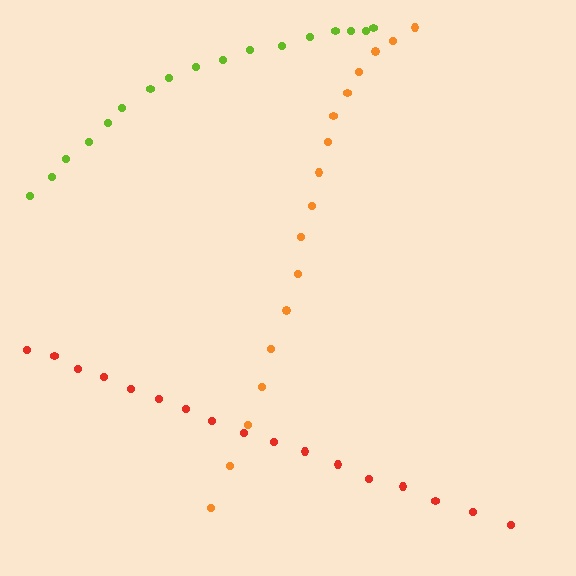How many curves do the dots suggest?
There are 3 distinct paths.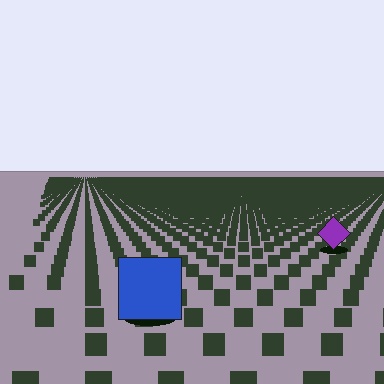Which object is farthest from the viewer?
The purple diamond is farthest from the viewer. It appears smaller and the ground texture around it is denser.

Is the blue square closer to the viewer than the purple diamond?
Yes. The blue square is closer — you can tell from the texture gradient: the ground texture is coarser near it.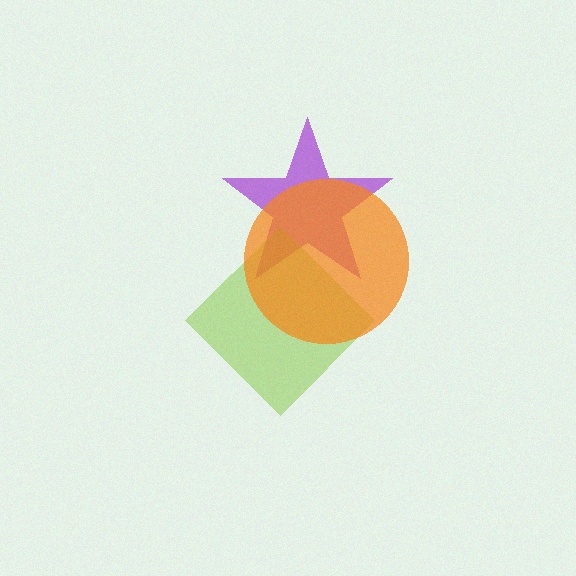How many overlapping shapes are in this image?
There are 3 overlapping shapes in the image.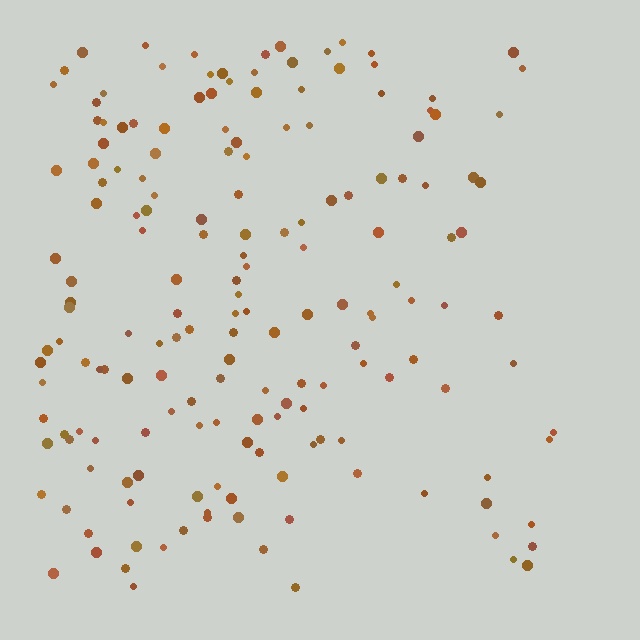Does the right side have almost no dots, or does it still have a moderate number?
Still a moderate number, just noticeably fewer than the left.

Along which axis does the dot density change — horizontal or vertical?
Horizontal.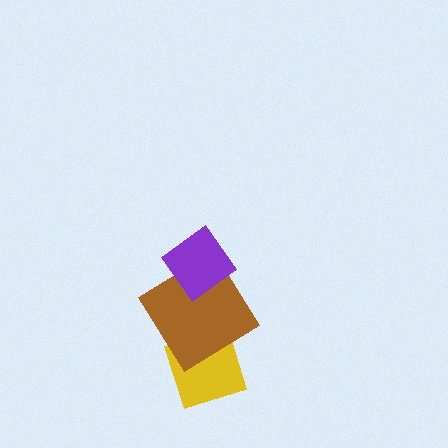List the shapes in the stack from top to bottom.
From top to bottom: the purple diamond, the brown diamond, the yellow diamond.